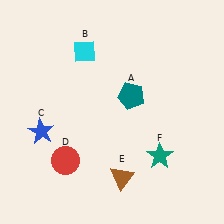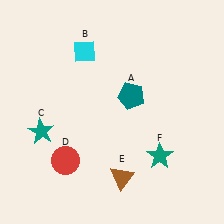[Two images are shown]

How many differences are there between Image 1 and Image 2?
There is 1 difference between the two images.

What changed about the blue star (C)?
In Image 1, C is blue. In Image 2, it changed to teal.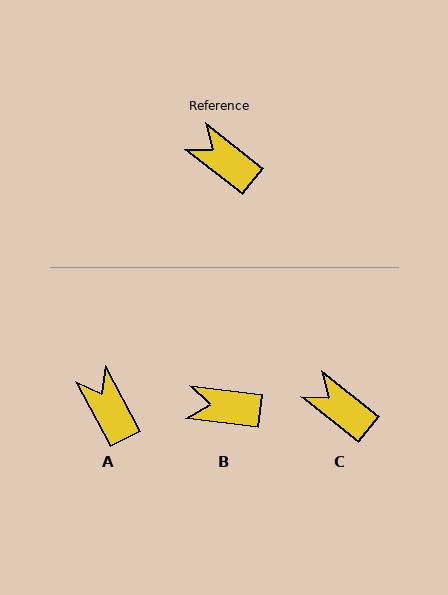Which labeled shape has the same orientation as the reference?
C.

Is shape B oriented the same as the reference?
No, it is off by about 32 degrees.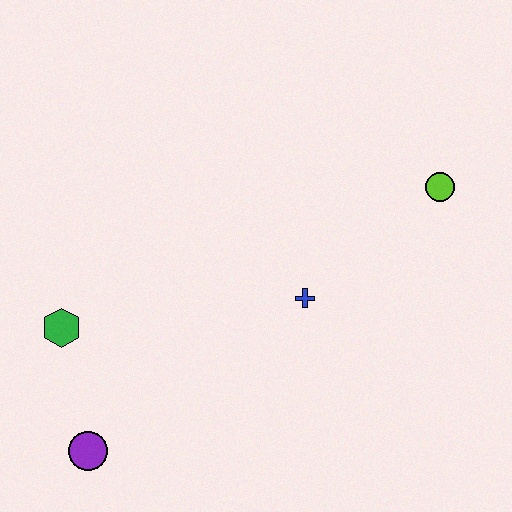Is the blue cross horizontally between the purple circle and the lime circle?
Yes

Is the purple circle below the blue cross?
Yes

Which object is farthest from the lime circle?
The purple circle is farthest from the lime circle.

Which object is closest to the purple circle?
The green hexagon is closest to the purple circle.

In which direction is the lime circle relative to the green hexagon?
The lime circle is to the right of the green hexagon.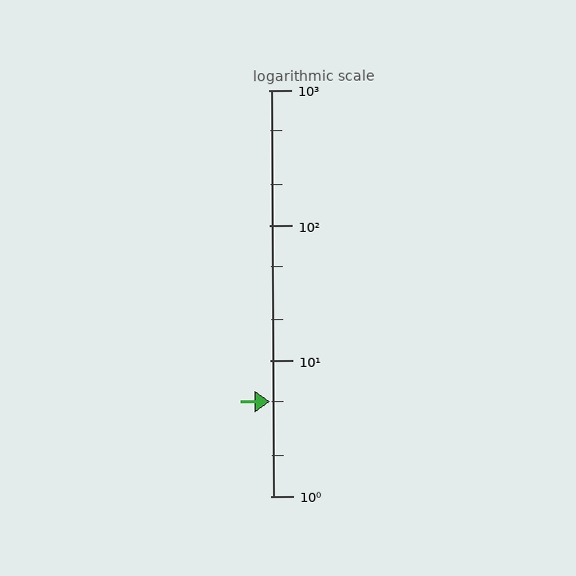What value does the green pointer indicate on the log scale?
The pointer indicates approximately 5.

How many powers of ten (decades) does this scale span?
The scale spans 3 decades, from 1 to 1000.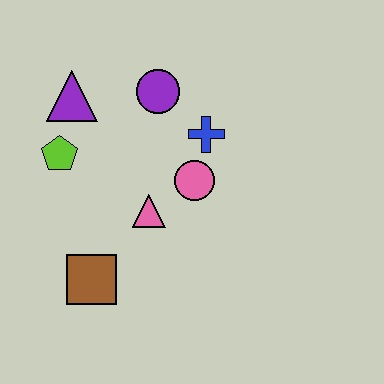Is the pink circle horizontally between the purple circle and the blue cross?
Yes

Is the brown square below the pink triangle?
Yes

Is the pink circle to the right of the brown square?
Yes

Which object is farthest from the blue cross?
The brown square is farthest from the blue cross.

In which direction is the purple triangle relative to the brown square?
The purple triangle is above the brown square.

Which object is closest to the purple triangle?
The lime pentagon is closest to the purple triangle.